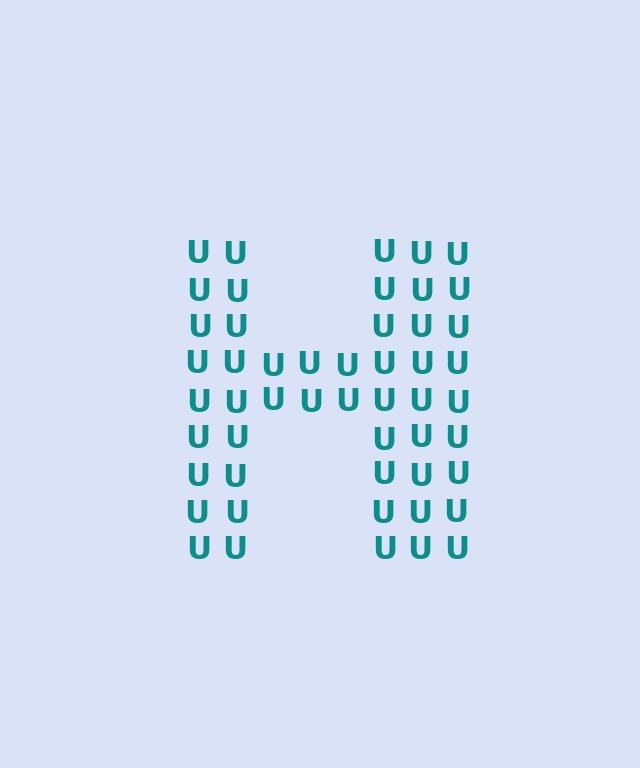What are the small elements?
The small elements are letter U's.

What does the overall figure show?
The overall figure shows the letter H.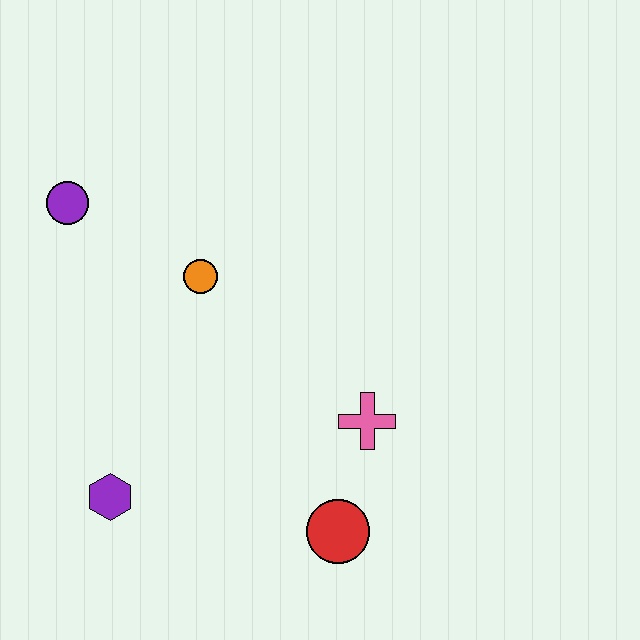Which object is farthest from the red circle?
The purple circle is farthest from the red circle.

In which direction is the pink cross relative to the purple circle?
The pink cross is to the right of the purple circle.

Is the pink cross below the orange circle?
Yes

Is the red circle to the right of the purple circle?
Yes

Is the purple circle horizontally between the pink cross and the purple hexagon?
No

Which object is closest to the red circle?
The pink cross is closest to the red circle.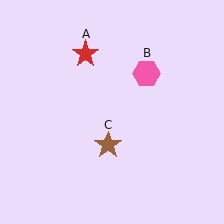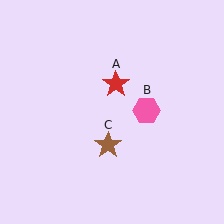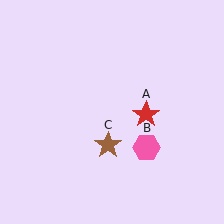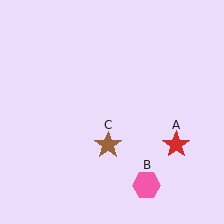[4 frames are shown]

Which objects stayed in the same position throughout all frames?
Brown star (object C) remained stationary.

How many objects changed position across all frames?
2 objects changed position: red star (object A), pink hexagon (object B).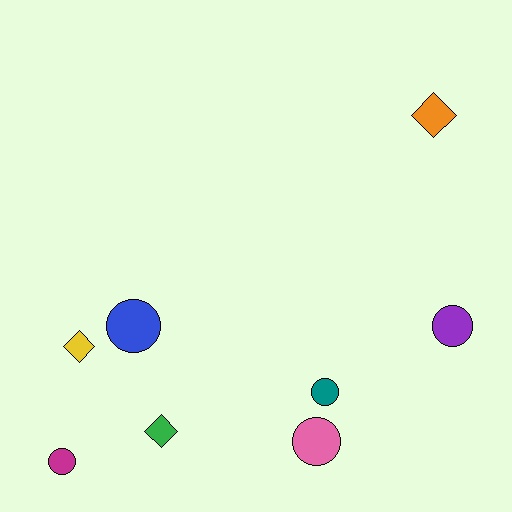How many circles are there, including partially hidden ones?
There are 5 circles.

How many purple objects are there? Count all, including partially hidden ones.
There is 1 purple object.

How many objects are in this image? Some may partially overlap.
There are 8 objects.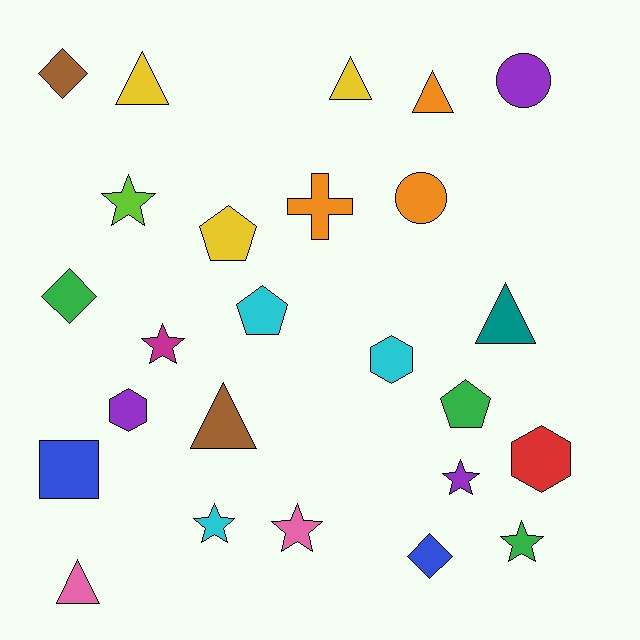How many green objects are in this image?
There are 3 green objects.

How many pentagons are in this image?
There are 3 pentagons.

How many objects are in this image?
There are 25 objects.